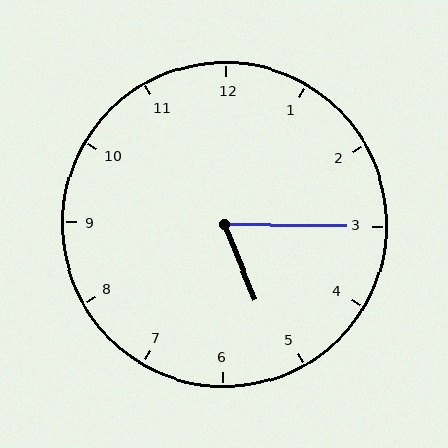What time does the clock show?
5:15.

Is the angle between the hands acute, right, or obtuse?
It is acute.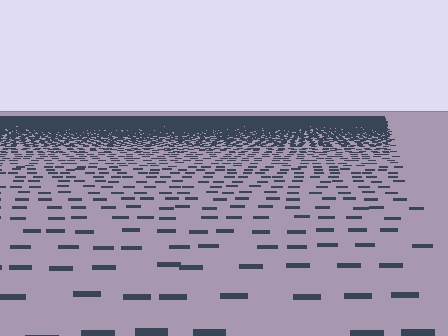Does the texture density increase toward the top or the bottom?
Density increases toward the top.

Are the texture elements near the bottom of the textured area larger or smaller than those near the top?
Larger. Near the bottom, elements are closer to the viewer and appear at a bigger on-screen size.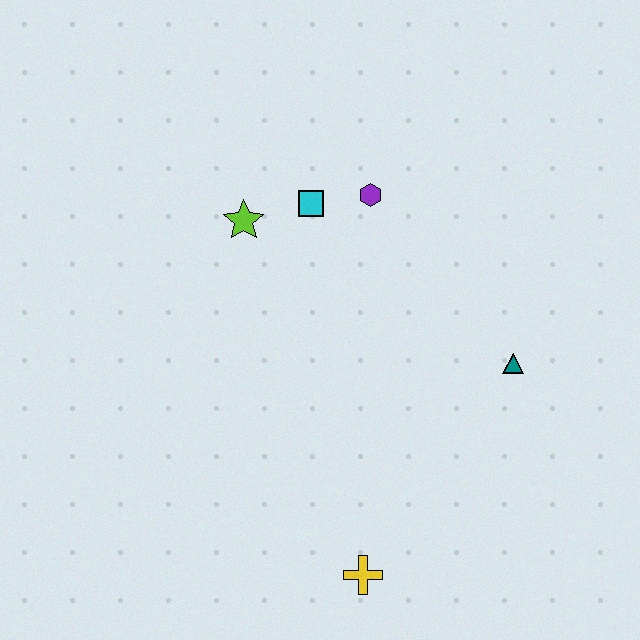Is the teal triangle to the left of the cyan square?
No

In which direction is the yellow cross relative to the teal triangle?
The yellow cross is below the teal triangle.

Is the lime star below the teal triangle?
No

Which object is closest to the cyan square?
The purple hexagon is closest to the cyan square.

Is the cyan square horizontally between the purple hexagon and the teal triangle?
No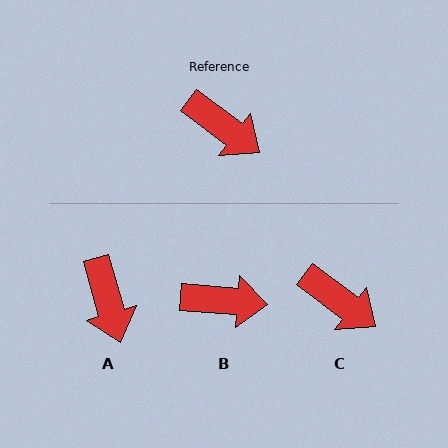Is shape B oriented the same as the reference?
No, it is off by about 32 degrees.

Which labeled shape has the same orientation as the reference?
C.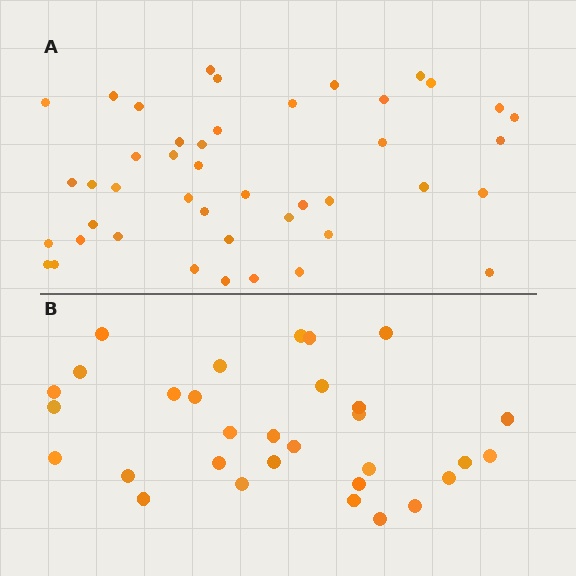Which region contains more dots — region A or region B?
Region A (the top region) has more dots.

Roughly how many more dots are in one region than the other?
Region A has approximately 15 more dots than region B.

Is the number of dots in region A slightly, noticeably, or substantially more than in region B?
Region A has noticeably more, but not dramatically so. The ratio is roughly 1.4 to 1.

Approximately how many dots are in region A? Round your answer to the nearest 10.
About 40 dots. (The exact count is 44, which rounds to 40.)